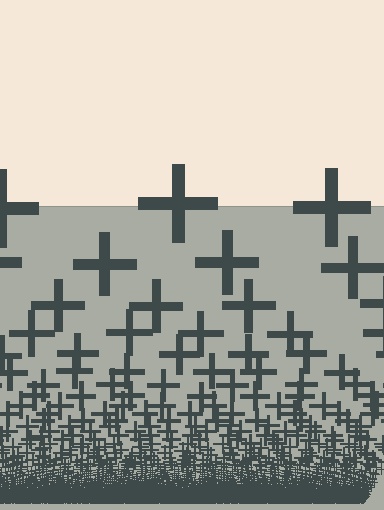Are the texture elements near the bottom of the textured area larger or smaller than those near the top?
Smaller. The gradient is inverted — elements near the bottom are smaller and denser.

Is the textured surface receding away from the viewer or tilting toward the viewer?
The surface appears to tilt toward the viewer. Texture elements get larger and sparser toward the top.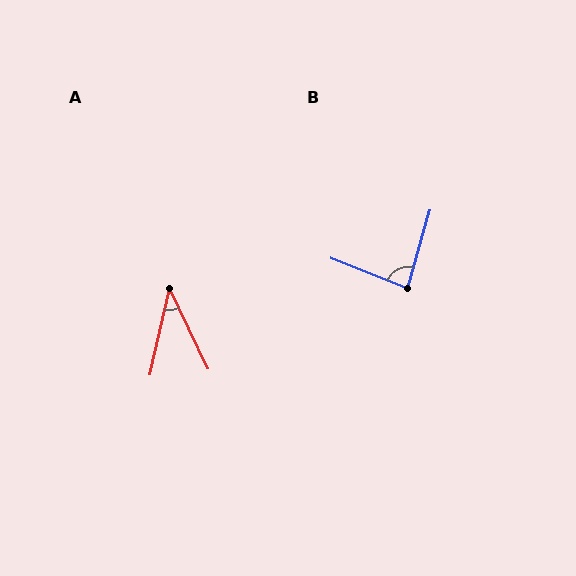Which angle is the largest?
B, at approximately 84 degrees.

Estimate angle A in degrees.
Approximately 38 degrees.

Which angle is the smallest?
A, at approximately 38 degrees.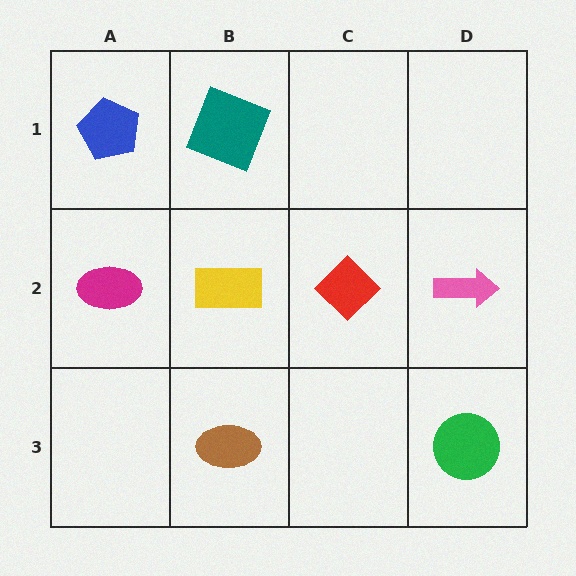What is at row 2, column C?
A red diamond.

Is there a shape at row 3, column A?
No, that cell is empty.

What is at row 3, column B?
A brown ellipse.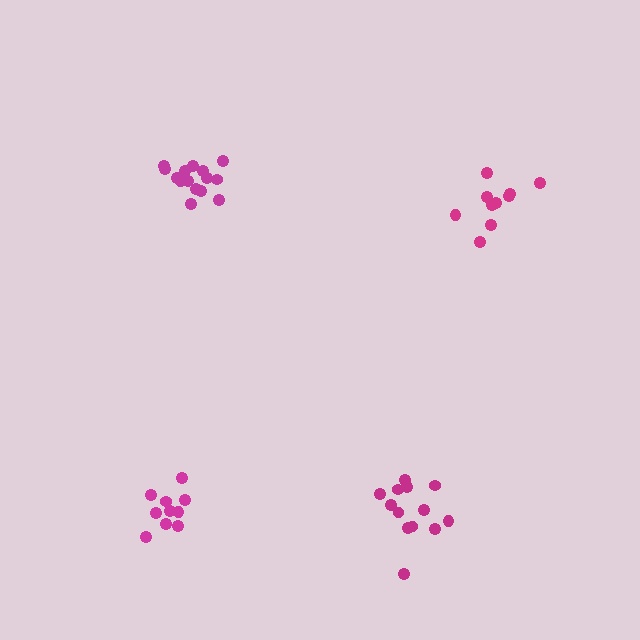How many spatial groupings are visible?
There are 4 spatial groupings.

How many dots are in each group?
Group 1: 10 dots, Group 2: 15 dots, Group 3: 13 dots, Group 4: 10 dots (48 total).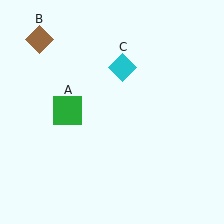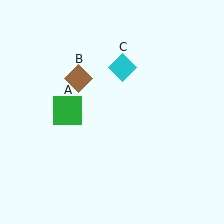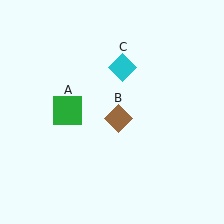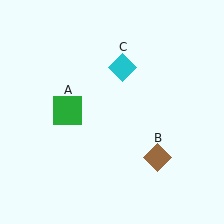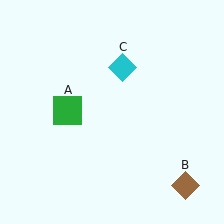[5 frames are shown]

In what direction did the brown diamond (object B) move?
The brown diamond (object B) moved down and to the right.